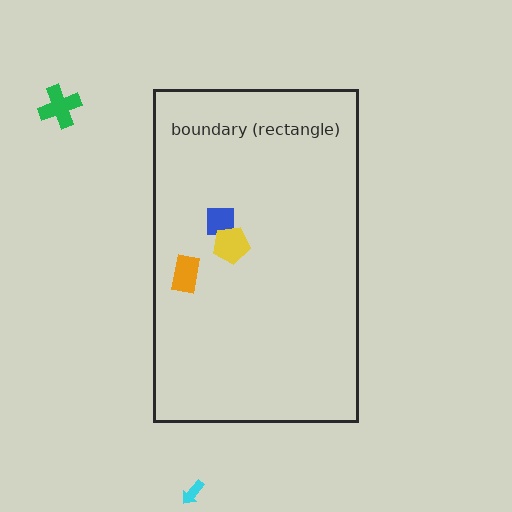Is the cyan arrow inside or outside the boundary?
Outside.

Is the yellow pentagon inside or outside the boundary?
Inside.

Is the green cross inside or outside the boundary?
Outside.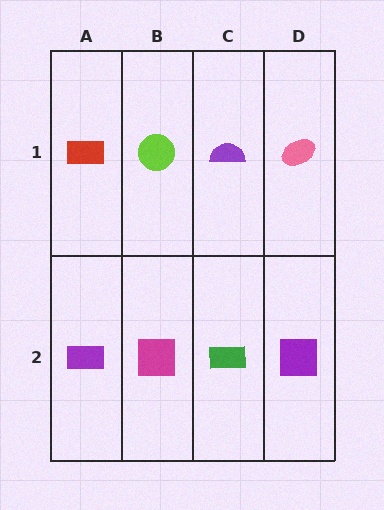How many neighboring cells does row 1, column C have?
3.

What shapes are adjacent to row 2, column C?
A purple semicircle (row 1, column C), a magenta square (row 2, column B), a purple square (row 2, column D).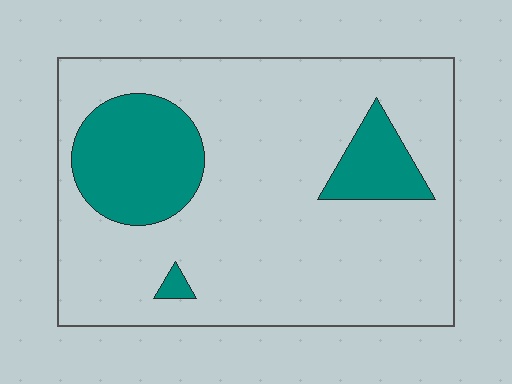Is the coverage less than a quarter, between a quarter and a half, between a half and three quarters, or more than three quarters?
Less than a quarter.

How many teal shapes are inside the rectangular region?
3.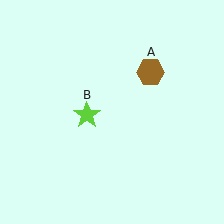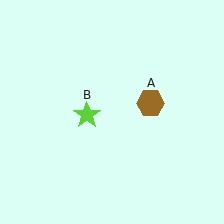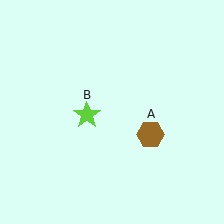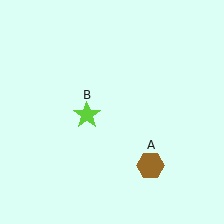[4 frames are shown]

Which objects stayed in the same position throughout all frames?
Lime star (object B) remained stationary.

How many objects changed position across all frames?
1 object changed position: brown hexagon (object A).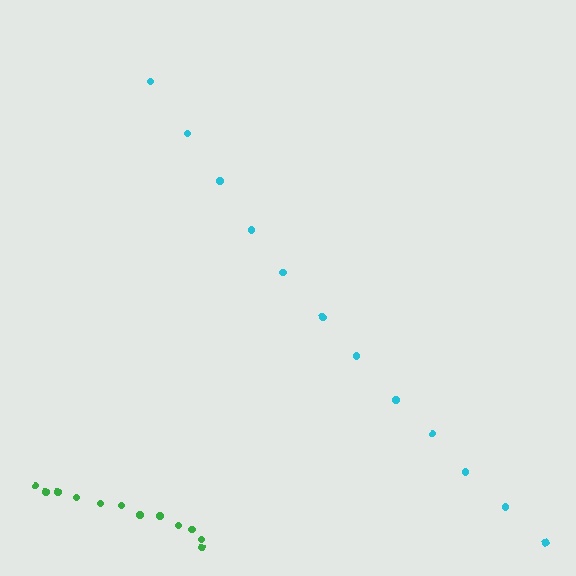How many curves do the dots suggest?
There are 2 distinct paths.